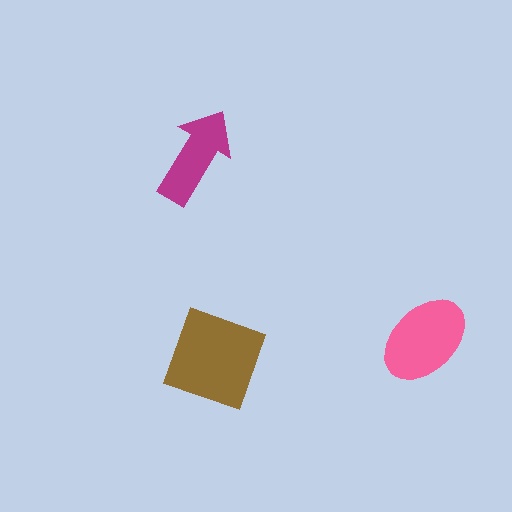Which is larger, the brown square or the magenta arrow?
The brown square.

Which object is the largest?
The brown square.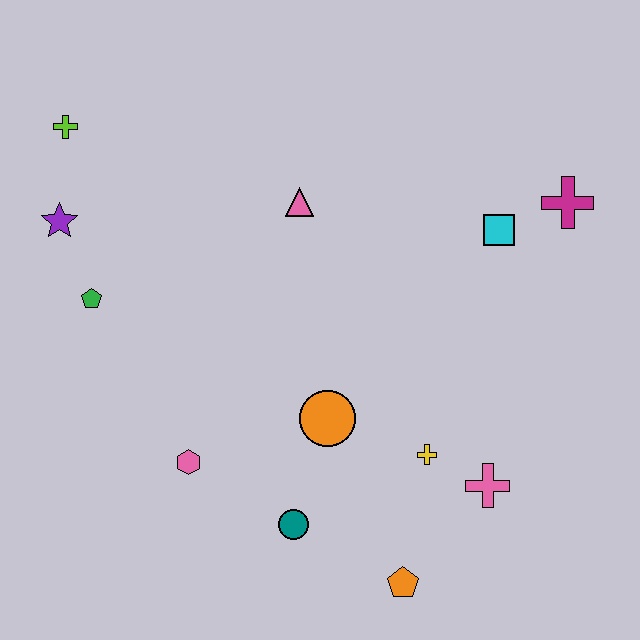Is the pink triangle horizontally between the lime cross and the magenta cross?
Yes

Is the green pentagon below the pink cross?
No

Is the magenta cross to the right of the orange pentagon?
Yes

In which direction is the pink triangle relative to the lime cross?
The pink triangle is to the right of the lime cross.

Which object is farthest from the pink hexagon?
The magenta cross is farthest from the pink hexagon.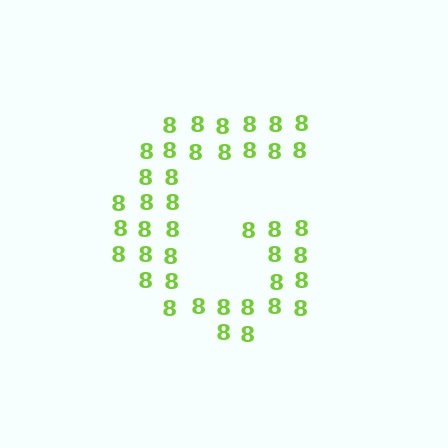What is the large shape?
The large shape is the letter G.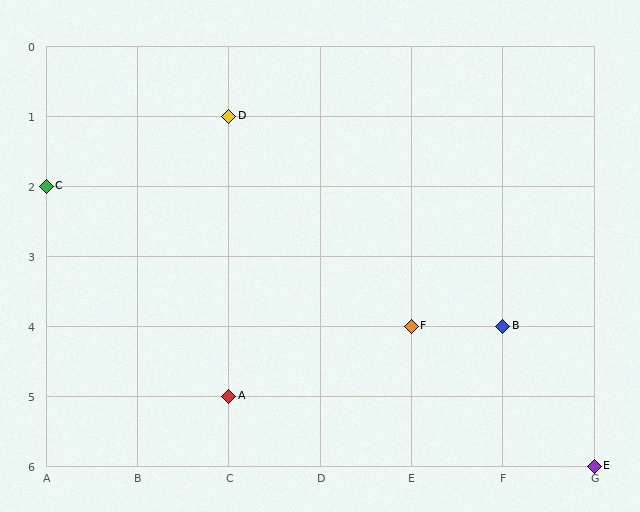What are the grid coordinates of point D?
Point D is at grid coordinates (C, 1).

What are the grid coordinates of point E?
Point E is at grid coordinates (G, 6).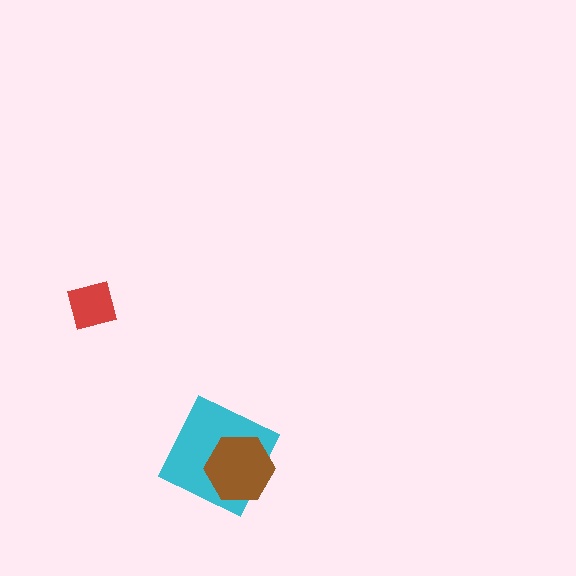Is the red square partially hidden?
No, no other shape covers it.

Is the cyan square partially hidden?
Yes, it is partially covered by another shape.